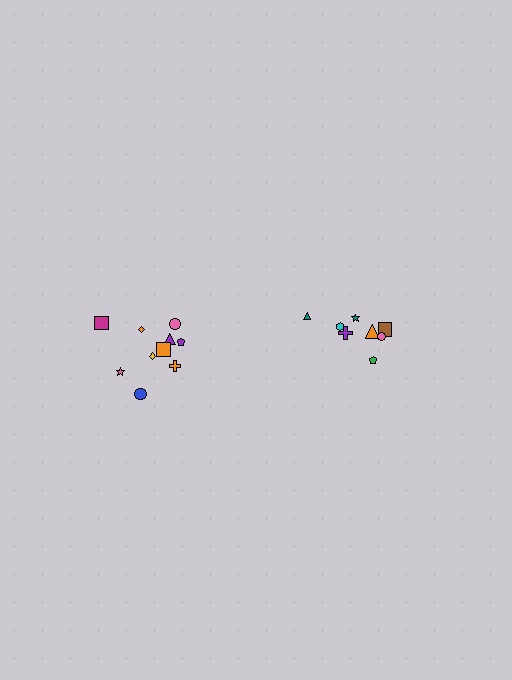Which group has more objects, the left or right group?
The left group.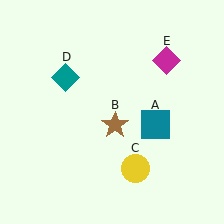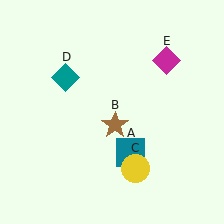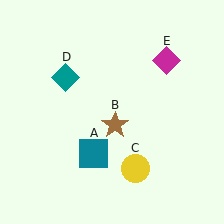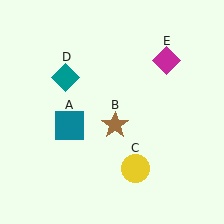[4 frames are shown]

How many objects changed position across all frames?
1 object changed position: teal square (object A).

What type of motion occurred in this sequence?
The teal square (object A) rotated clockwise around the center of the scene.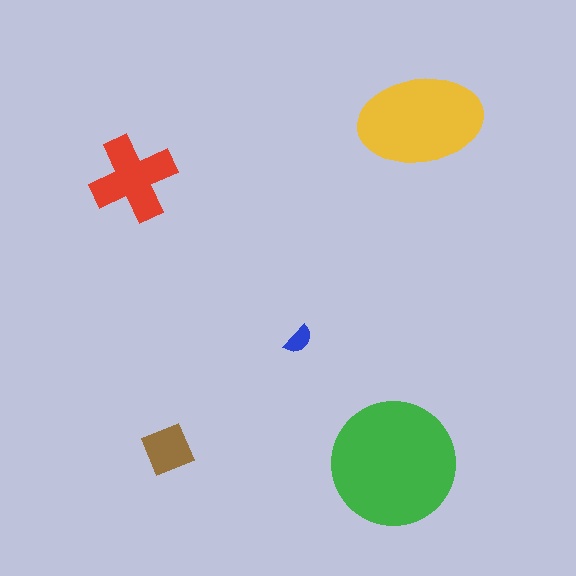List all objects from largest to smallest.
The green circle, the yellow ellipse, the red cross, the brown diamond, the blue semicircle.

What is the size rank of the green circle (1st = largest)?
1st.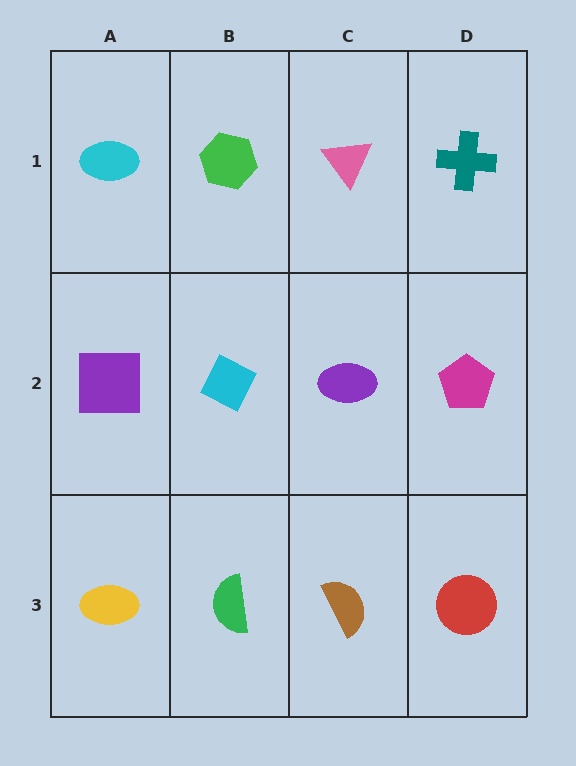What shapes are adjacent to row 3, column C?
A purple ellipse (row 2, column C), a green semicircle (row 3, column B), a red circle (row 3, column D).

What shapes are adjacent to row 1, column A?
A purple square (row 2, column A), a green hexagon (row 1, column B).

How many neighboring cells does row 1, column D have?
2.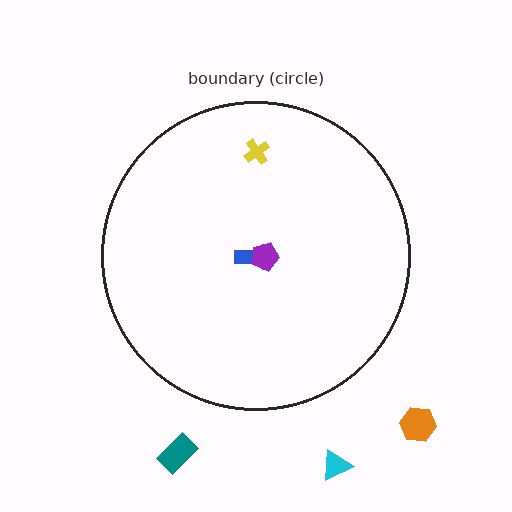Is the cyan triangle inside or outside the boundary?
Outside.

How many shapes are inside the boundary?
3 inside, 3 outside.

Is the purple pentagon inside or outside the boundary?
Inside.